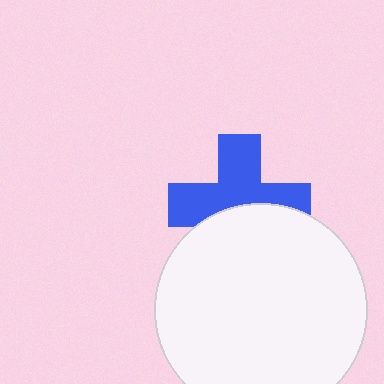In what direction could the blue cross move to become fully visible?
The blue cross could move up. That would shift it out from behind the white circle entirely.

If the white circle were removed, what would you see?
You would see the complete blue cross.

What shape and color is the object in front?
The object in front is a white circle.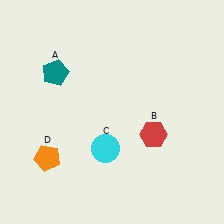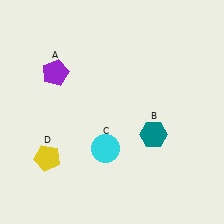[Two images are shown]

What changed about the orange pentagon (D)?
In Image 1, D is orange. In Image 2, it changed to yellow.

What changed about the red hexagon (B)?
In Image 1, B is red. In Image 2, it changed to teal.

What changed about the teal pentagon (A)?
In Image 1, A is teal. In Image 2, it changed to purple.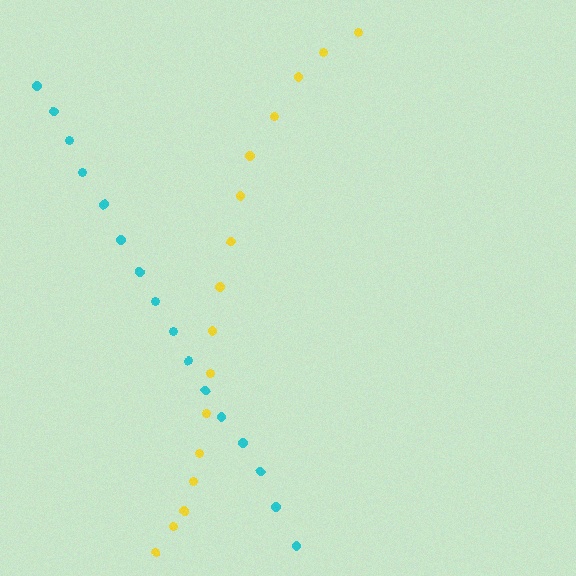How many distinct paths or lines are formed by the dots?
There are 2 distinct paths.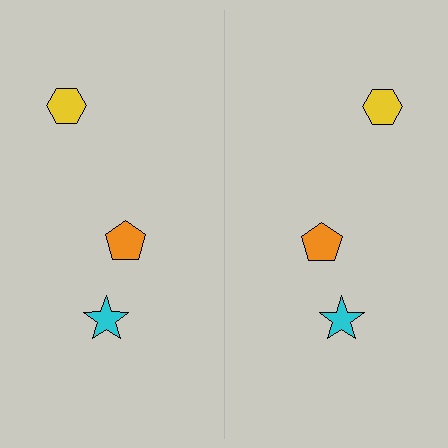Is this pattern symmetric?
Yes, this pattern has bilateral (reflection) symmetry.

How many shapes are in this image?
There are 6 shapes in this image.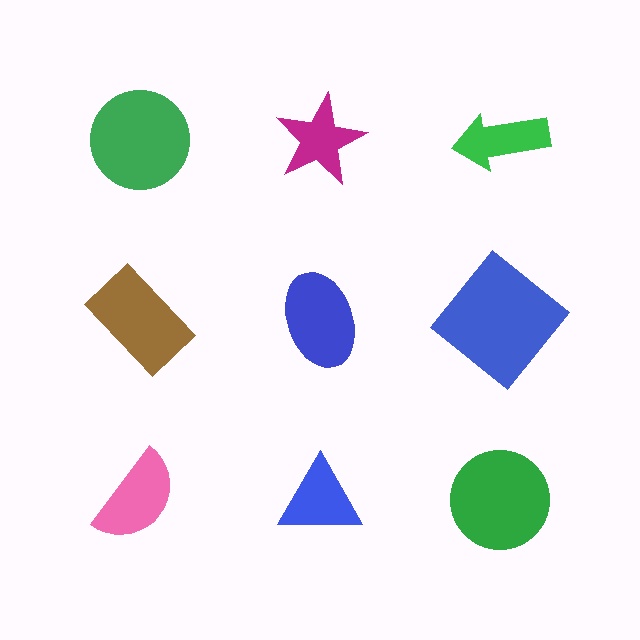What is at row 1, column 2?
A magenta star.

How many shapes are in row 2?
3 shapes.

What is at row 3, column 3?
A green circle.